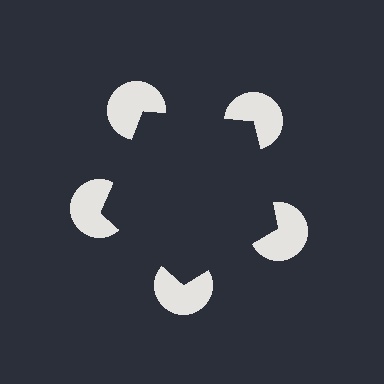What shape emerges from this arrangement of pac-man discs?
An illusory pentagon — its edges are inferred from the aligned wedge cuts in the pac-man discs, not physically drawn.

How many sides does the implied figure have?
5 sides.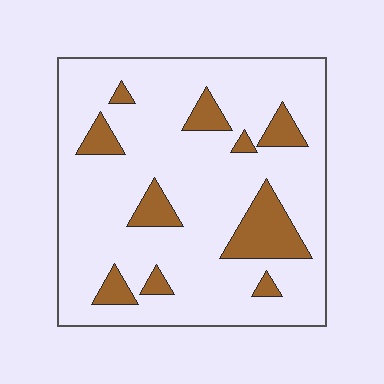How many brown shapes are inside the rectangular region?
10.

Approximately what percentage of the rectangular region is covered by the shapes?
Approximately 15%.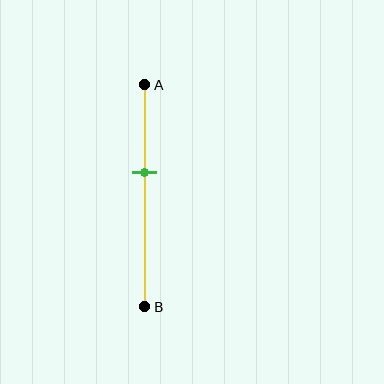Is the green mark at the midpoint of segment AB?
No, the mark is at about 40% from A, not at the 50% midpoint.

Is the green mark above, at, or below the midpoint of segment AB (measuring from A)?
The green mark is above the midpoint of segment AB.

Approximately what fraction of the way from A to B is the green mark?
The green mark is approximately 40% of the way from A to B.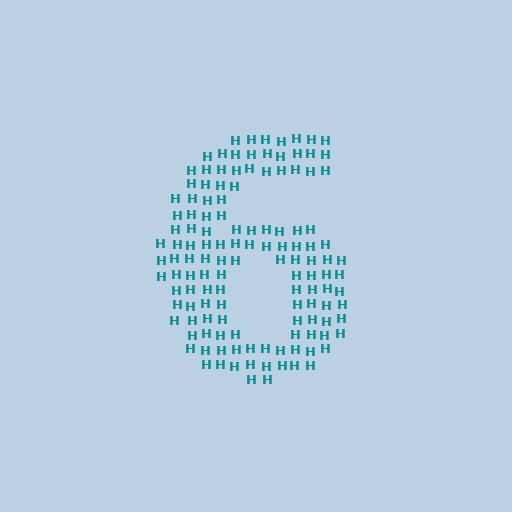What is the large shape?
The large shape is the digit 6.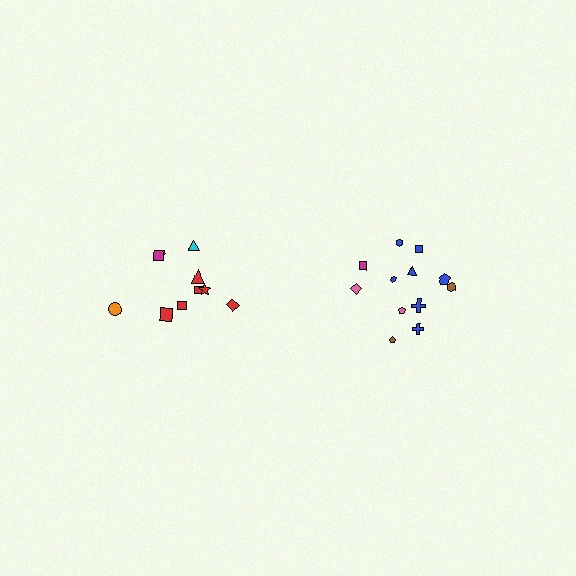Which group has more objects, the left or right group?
The right group.